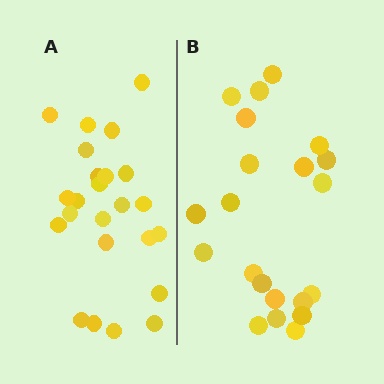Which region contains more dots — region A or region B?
Region A (the left region) has more dots.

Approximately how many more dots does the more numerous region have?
Region A has just a few more — roughly 2 or 3 more dots than region B.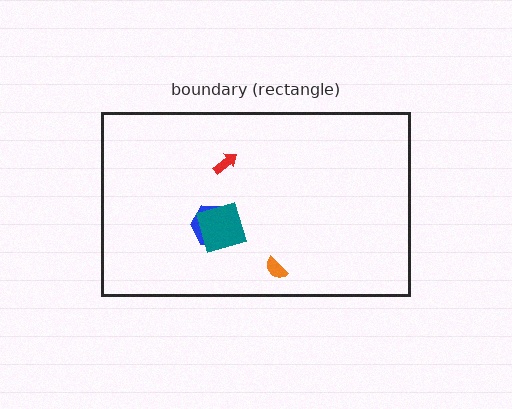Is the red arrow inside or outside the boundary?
Inside.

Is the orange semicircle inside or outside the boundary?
Inside.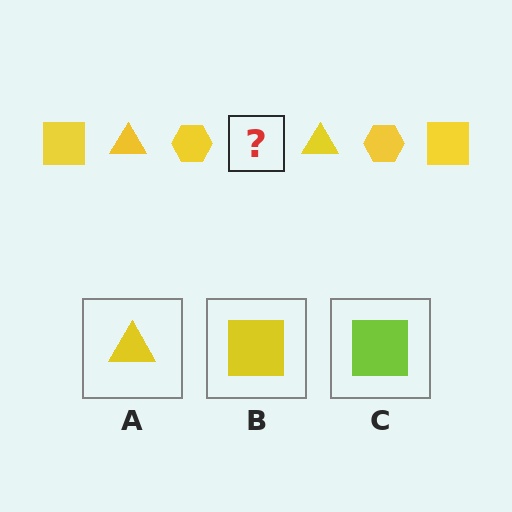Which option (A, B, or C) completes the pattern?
B.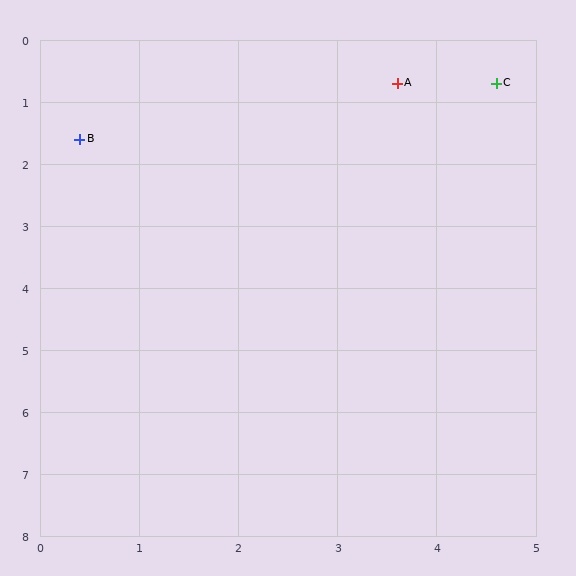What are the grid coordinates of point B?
Point B is at approximately (0.4, 1.6).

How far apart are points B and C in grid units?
Points B and C are about 4.3 grid units apart.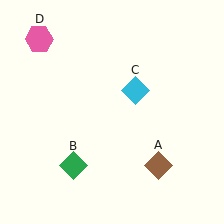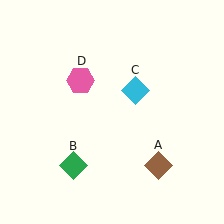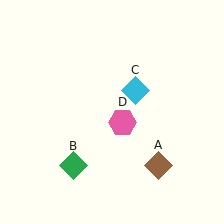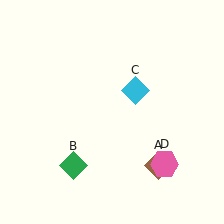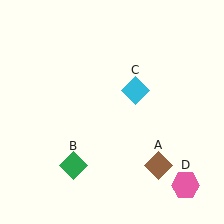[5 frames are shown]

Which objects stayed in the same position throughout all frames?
Brown diamond (object A) and green diamond (object B) and cyan diamond (object C) remained stationary.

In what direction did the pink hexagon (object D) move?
The pink hexagon (object D) moved down and to the right.